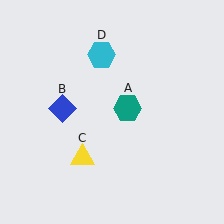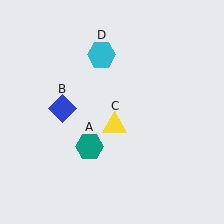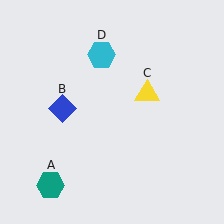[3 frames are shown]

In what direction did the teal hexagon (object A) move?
The teal hexagon (object A) moved down and to the left.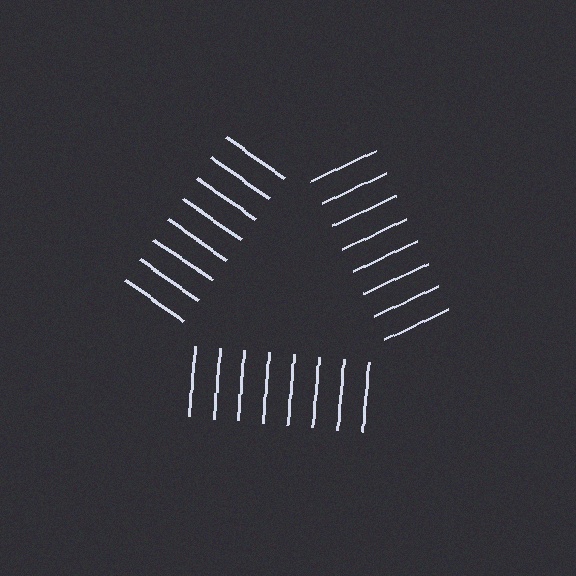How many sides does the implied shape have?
3 sides — the line-ends trace a triangle.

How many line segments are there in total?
24 — 8 along each of the 3 edges.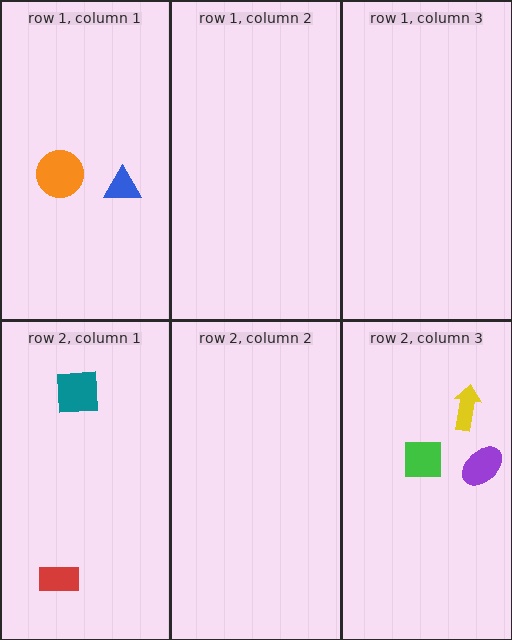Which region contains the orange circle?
The row 1, column 1 region.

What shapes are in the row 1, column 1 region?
The blue triangle, the orange circle.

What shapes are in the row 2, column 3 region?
The green square, the yellow arrow, the purple ellipse.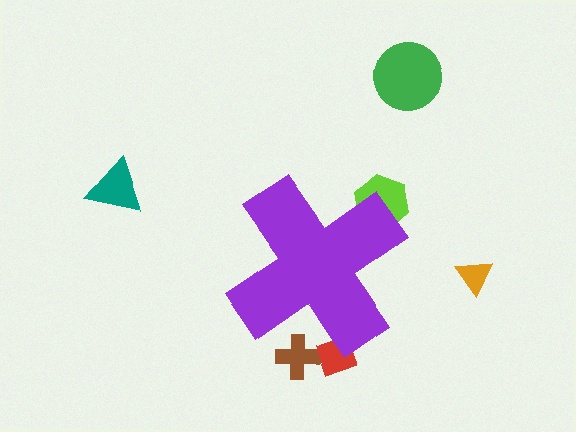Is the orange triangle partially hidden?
No, the orange triangle is fully visible.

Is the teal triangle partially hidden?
No, the teal triangle is fully visible.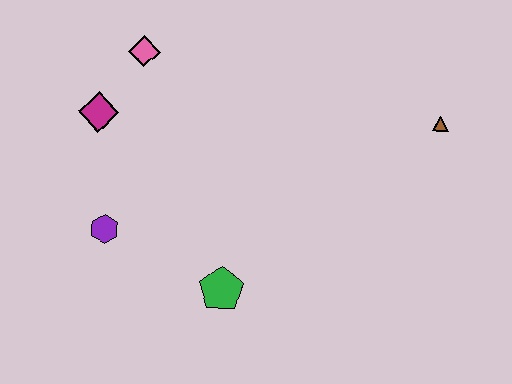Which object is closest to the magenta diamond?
The pink diamond is closest to the magenta diamond.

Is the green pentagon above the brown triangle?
No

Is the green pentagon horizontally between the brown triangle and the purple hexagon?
Yes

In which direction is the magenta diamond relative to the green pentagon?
The magenta diamond is above the green pentagon.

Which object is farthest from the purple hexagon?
The brown triangle is farthest from the purple hexagon.